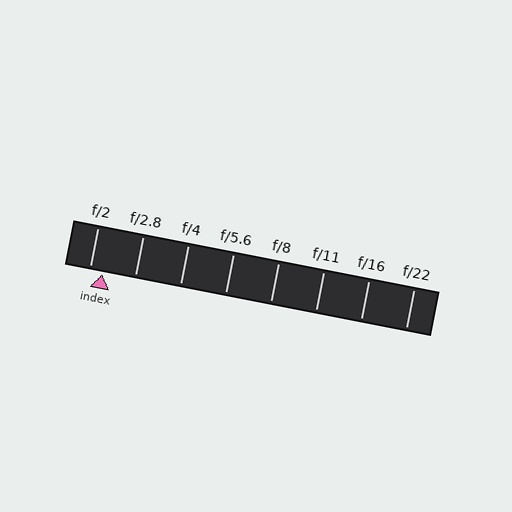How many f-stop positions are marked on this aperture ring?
There are 8 f-stop positions marked.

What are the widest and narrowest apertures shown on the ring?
The widest aperture shown is f/2 and the narrowest is f/22.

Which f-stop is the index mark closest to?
The index mark is closest to f/2.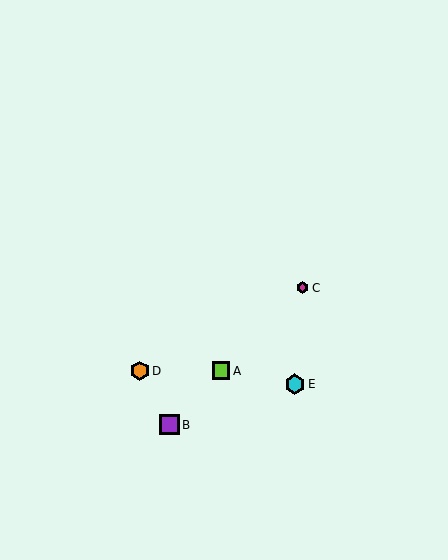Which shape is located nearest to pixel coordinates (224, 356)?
The lime square (labeled A) at (221, 371) is nearest to that location.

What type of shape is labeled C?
Shape C is a magenta hexagon.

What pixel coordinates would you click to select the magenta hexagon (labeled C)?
Click at (303, 288) to select the magenta hexagon C.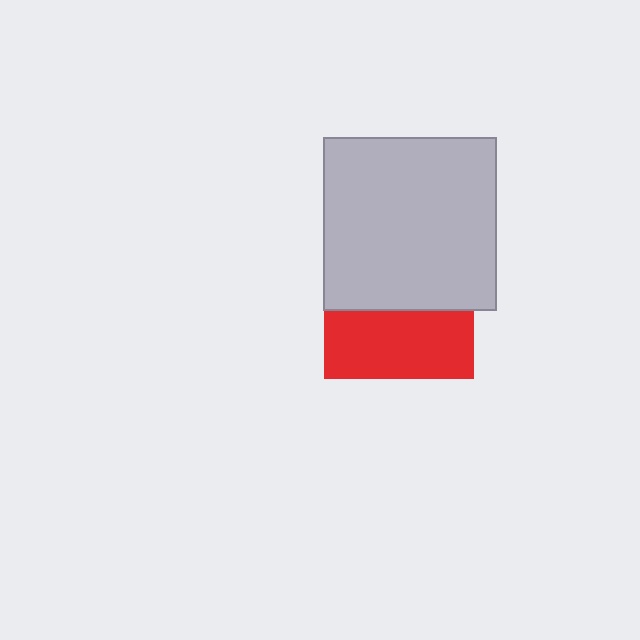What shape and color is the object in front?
The object in front is a light gray square.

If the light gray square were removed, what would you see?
You would see the complete red square.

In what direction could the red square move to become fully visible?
The red square could move down. That would shift it out from behind the light gray square entirely.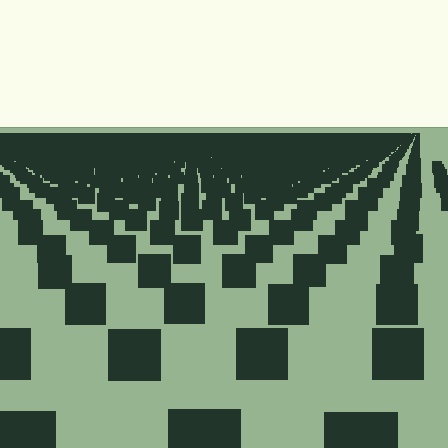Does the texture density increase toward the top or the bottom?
Density increases toward the top.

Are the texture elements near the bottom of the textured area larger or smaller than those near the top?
Larger. Near the bottom, elements are closer to the viewer and appear at a bigger on-screen size.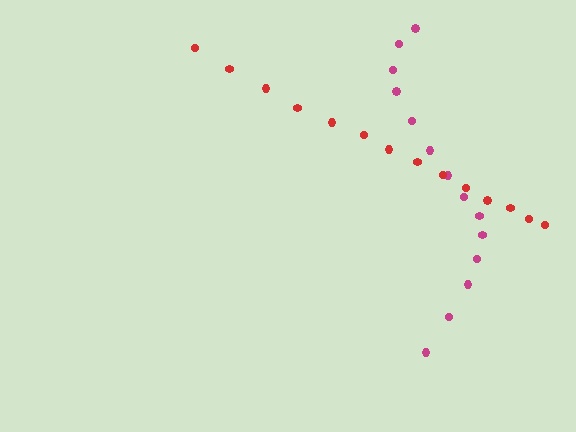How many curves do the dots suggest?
There are 2 distinct paths.